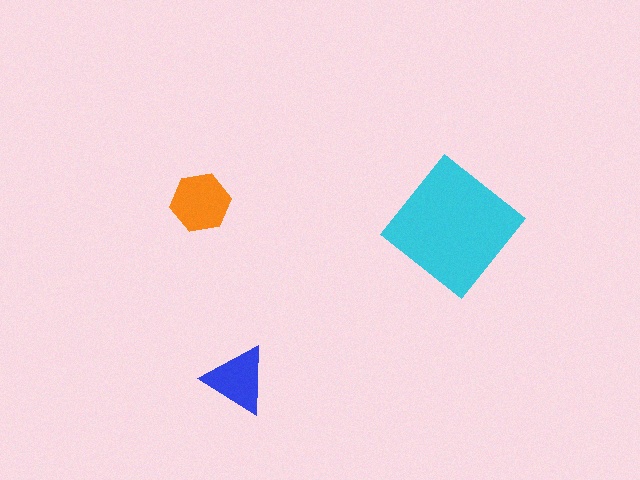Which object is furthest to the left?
The orange hexagon is leftmost.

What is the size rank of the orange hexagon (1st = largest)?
2nd.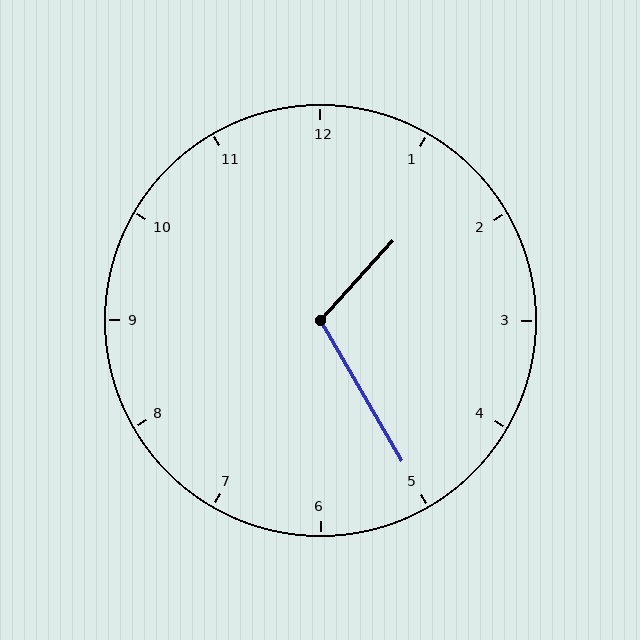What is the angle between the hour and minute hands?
Approximately 108 degrees.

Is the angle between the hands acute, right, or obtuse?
It is obtuse.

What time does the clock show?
1:25.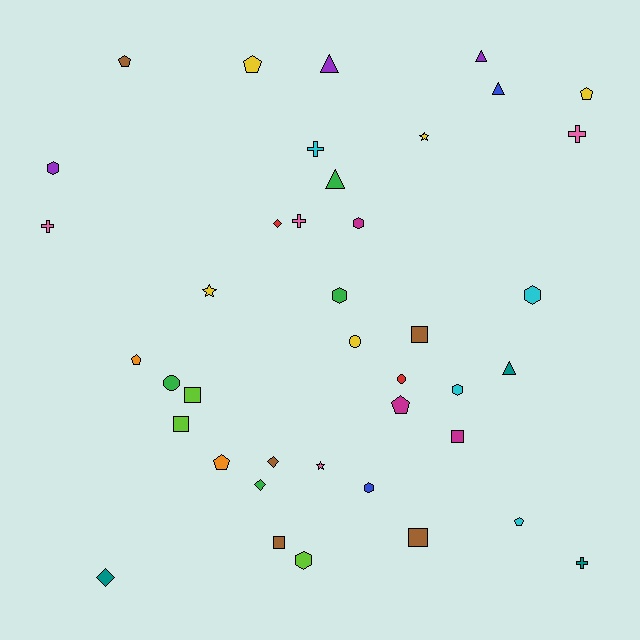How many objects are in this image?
There are 40 objects.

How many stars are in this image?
There are 3 stars.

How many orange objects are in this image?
There are 2 orange objects.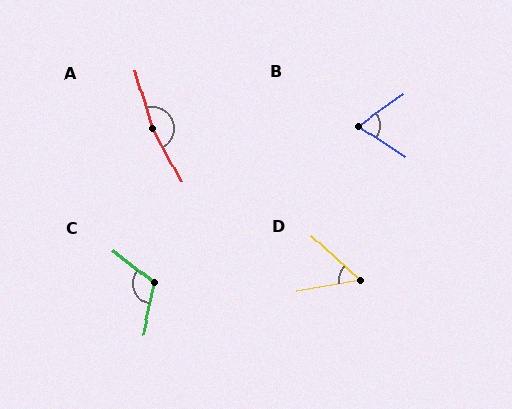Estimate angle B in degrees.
Approximately 68 degrees.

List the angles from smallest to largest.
D (52°), B (68°), C (116°), A (167°).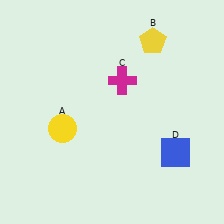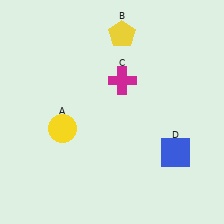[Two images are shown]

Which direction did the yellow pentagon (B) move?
The yellow pentagon (B) moved left.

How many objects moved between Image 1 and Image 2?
1 object moved between the two images.